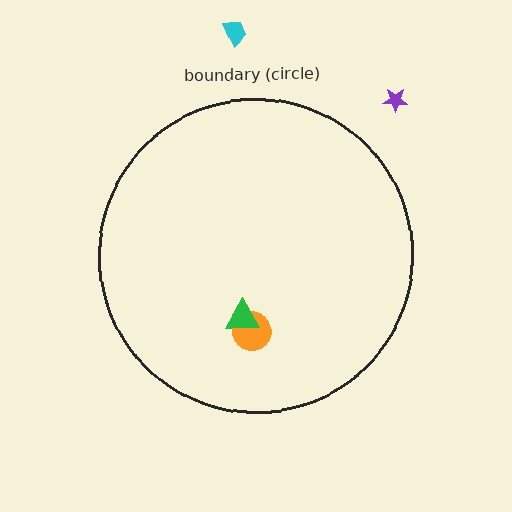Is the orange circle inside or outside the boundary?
Inside.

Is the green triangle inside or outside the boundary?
Inside.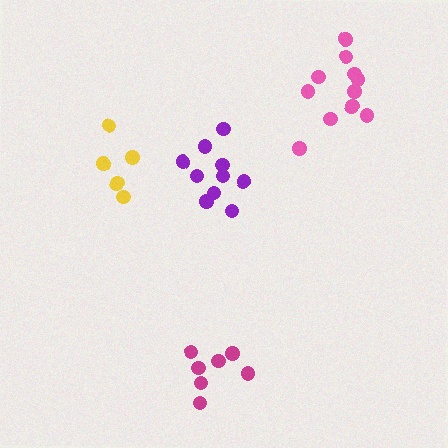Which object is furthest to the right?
The pink cluster is rightmost.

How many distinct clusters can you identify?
There are 4 distinct clusters.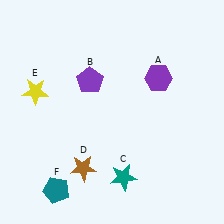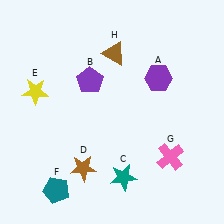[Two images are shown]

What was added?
A pink cross (G), a brown triangle (H) were added in Image 2.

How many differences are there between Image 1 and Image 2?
There are 2 differences between the two images.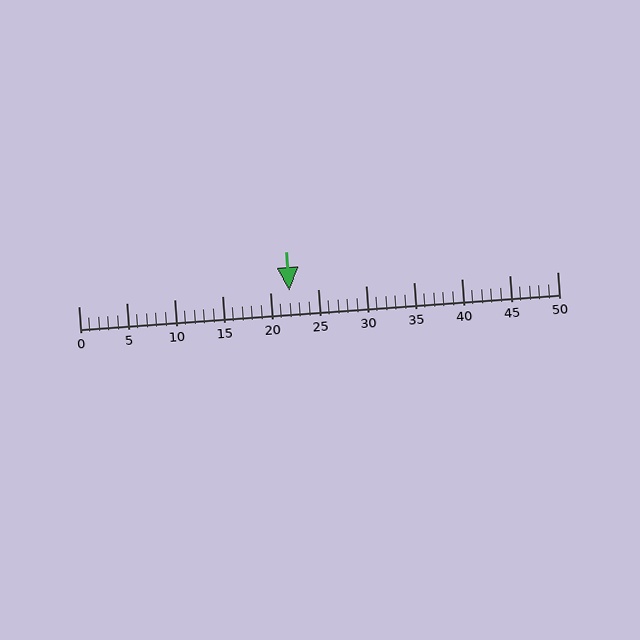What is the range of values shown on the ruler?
The ruler shows values from 0 to 50.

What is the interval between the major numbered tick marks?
The major tick marks are spaced 5 units apart.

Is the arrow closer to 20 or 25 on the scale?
The arrow is closer to 20.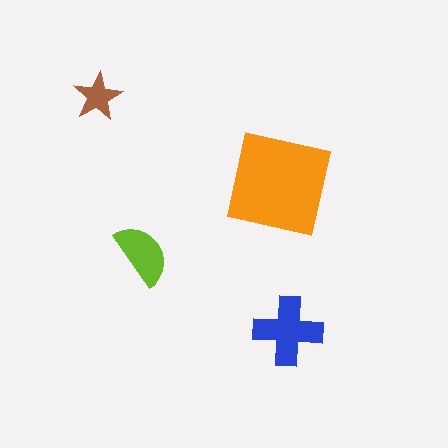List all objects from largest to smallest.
The orange square, the blue cross, the lime semicircle, the brown star.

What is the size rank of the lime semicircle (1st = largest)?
3rd.